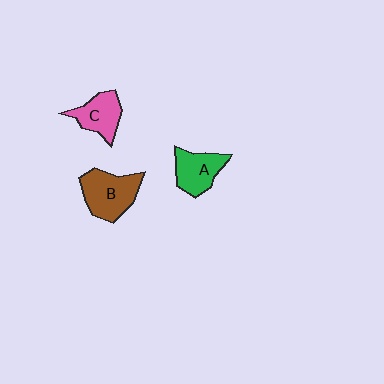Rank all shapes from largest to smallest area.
From largest to smallest: B (brown), A (green), C (pink).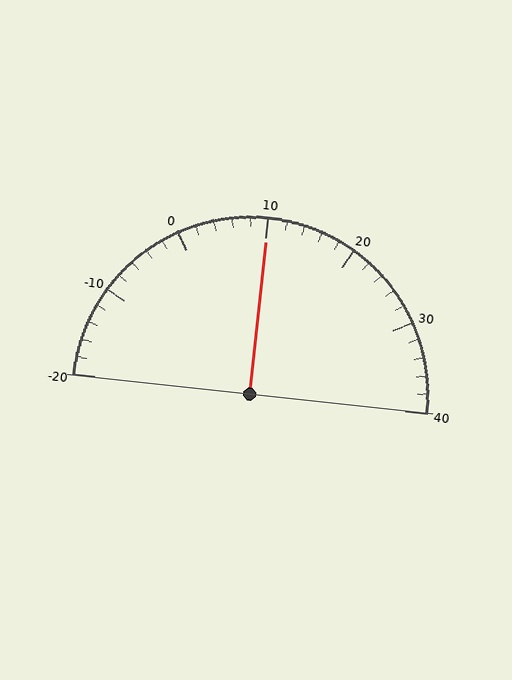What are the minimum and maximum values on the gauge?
The gauge ranges from -20 to 40.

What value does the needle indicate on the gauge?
The needle indicates approximately 10.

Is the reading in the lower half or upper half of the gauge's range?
The reading is in the upper half of the range (-20 to 40).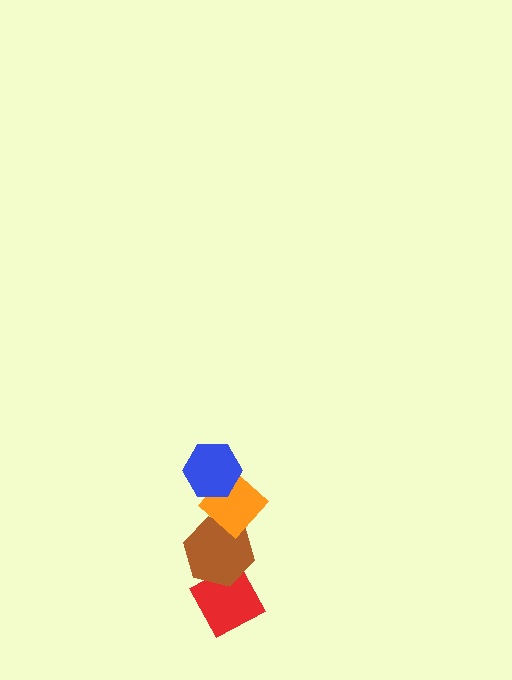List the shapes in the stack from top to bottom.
From top to bottom: the blue hexagon, the orange diamond, the brown hexagon, the red diamond.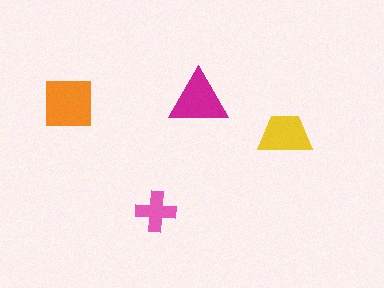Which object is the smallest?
The pink cross.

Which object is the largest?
The orange square.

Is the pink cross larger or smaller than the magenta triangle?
Smaller.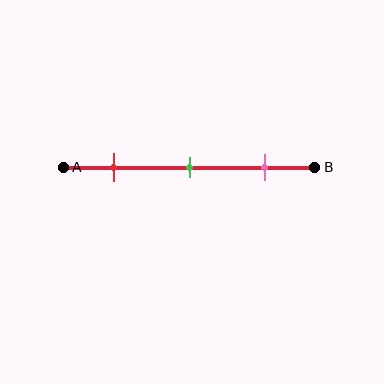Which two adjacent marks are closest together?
The red and green marks are the closest adjacent pair.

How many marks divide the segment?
There are 3 marks dividing the segment.